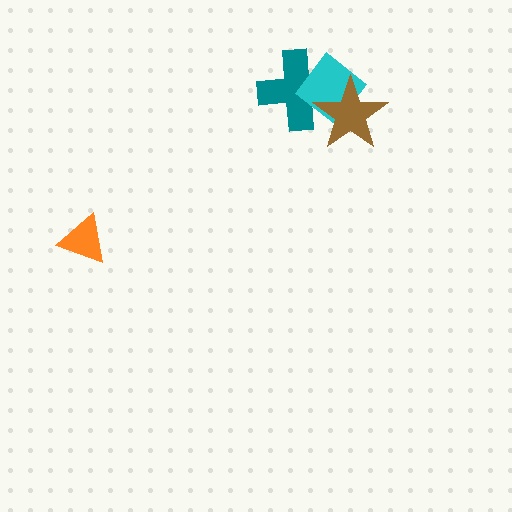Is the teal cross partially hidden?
Yes, it is partially covered by another shape.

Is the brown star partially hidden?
No, no other shape covers it.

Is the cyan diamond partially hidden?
Yes, it is partially covered by another shape.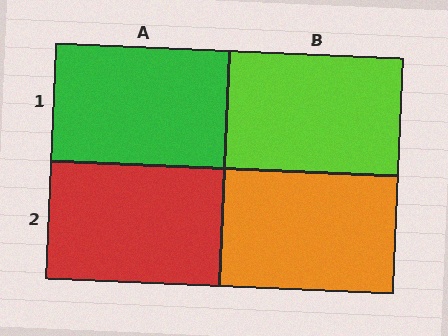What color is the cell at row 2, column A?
Red.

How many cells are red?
1 cell is red.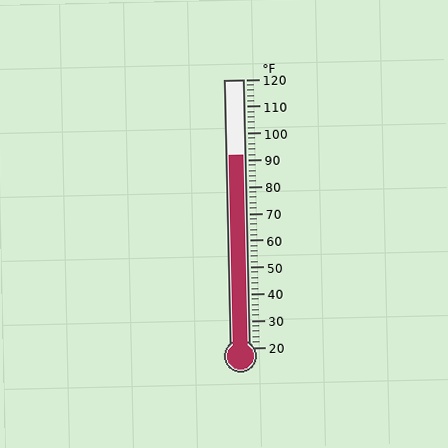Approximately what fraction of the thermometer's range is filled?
The thermometer is filled to approximately 70% of its range.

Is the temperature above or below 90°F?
The temperature is above 90°F.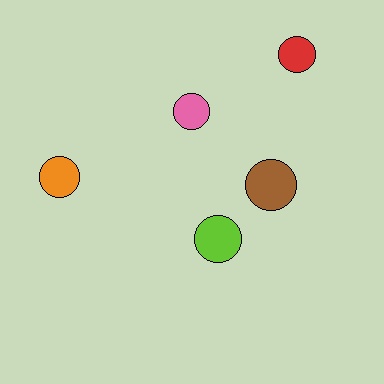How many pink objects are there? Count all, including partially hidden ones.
There is 1 pink object.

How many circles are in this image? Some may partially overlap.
There are 5 circles.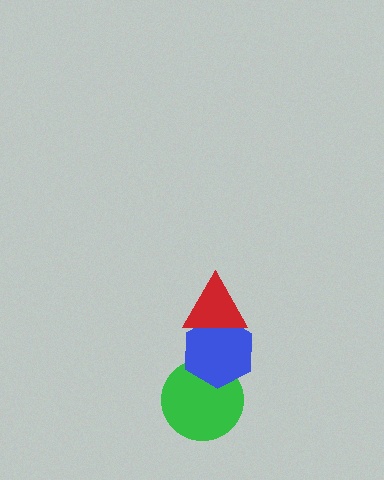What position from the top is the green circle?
The green circle is 3rd from the top.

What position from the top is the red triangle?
The red triangle is 1st from the top.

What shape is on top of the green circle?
The blue hexagon is on top of the green circle.